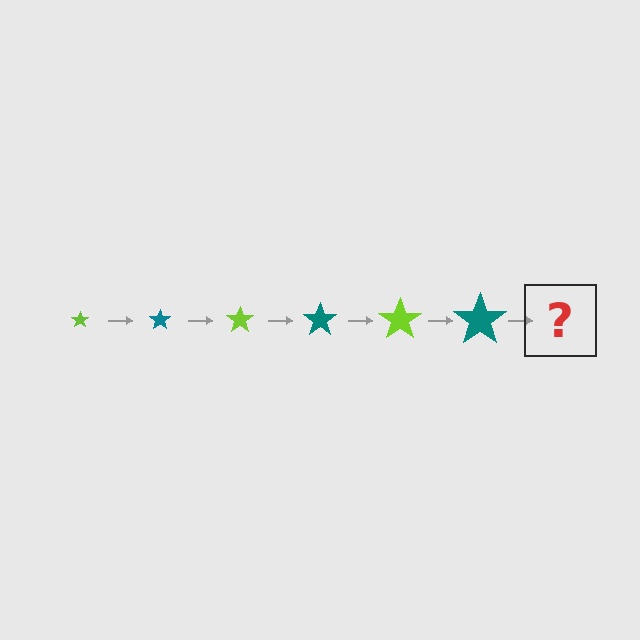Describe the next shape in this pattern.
It should be a lime star, larger than the previous one.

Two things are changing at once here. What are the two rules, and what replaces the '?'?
The two rules are that the star grows larger each step and the color cycles through lime and teal. The '?' should be a lime star, larger than the previous one.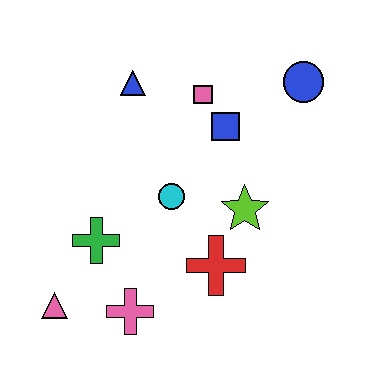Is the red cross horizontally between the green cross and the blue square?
Yes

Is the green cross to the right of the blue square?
No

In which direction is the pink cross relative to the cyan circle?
The pink cross is below the cyan circle.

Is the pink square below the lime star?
No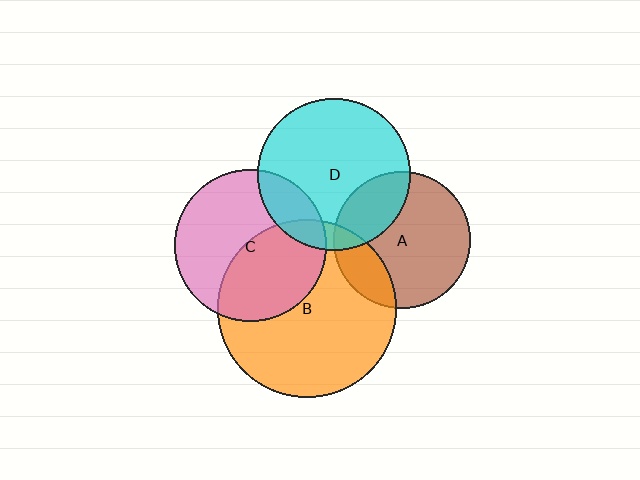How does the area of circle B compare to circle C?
Approximately 1.4 times.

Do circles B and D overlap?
Yes.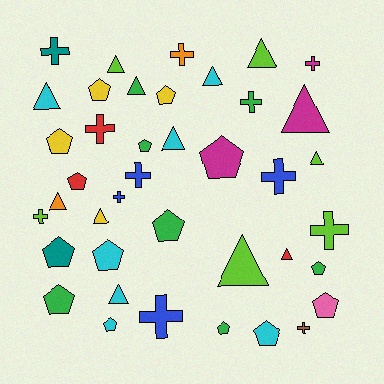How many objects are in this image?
There are 40 objects.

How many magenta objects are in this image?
There are 3 magenta objects.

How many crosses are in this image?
There are 12 crosses.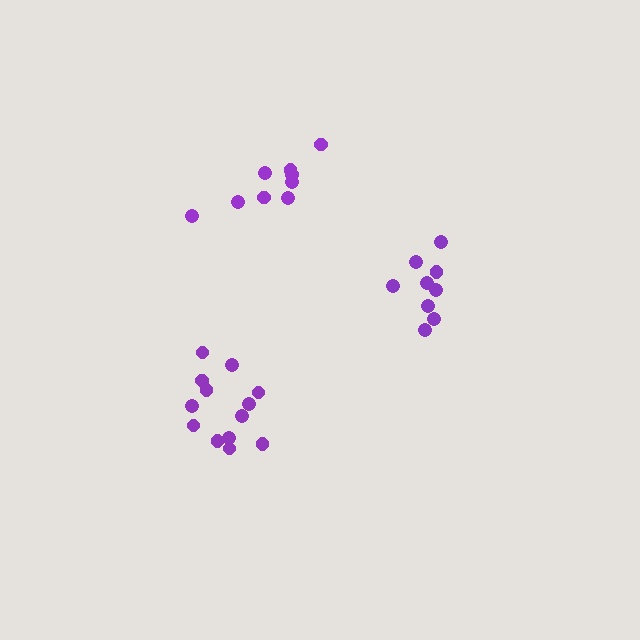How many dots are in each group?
Group 1: 9 dots, Group 2: 9 dots, Group 3: 13 dots (31 total).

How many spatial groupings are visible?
There are 3 spatial groupings.